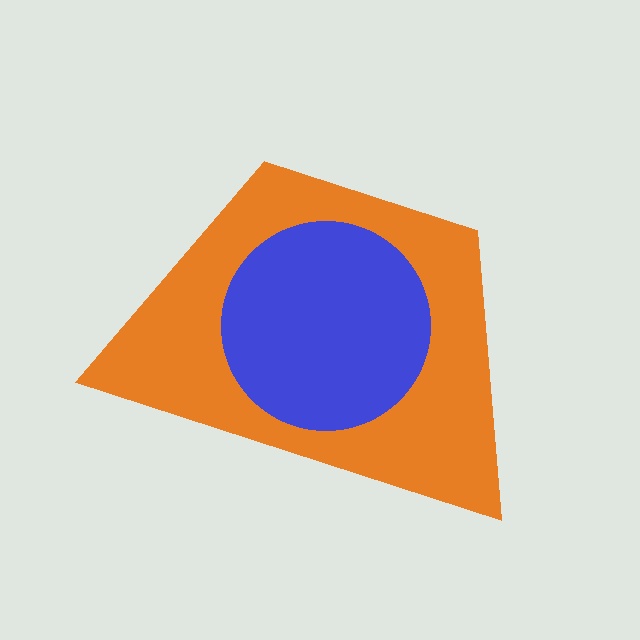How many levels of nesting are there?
2.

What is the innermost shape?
The blue circle.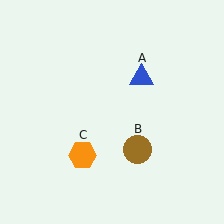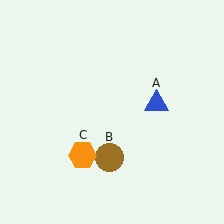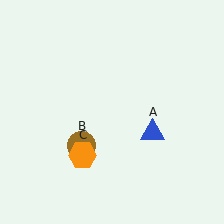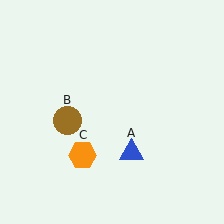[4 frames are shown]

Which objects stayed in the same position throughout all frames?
Orange hexagon (object C) remained stationary.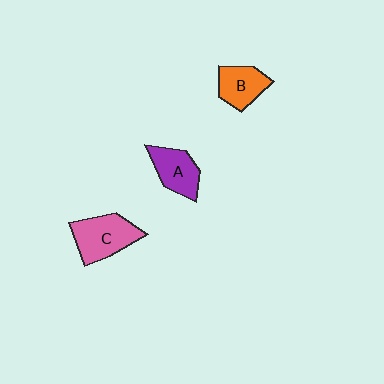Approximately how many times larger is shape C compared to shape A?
Approximately 1.3 times.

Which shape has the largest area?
Shape C (pink).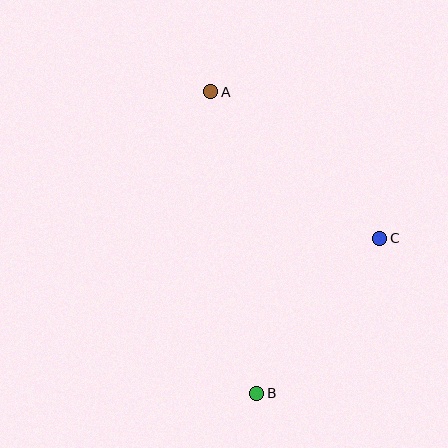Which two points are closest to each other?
Points B and C are closest to each other.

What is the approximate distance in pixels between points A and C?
The distance between A and C is approximately 224 pixels.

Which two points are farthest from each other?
Points A and B are farthest from each other.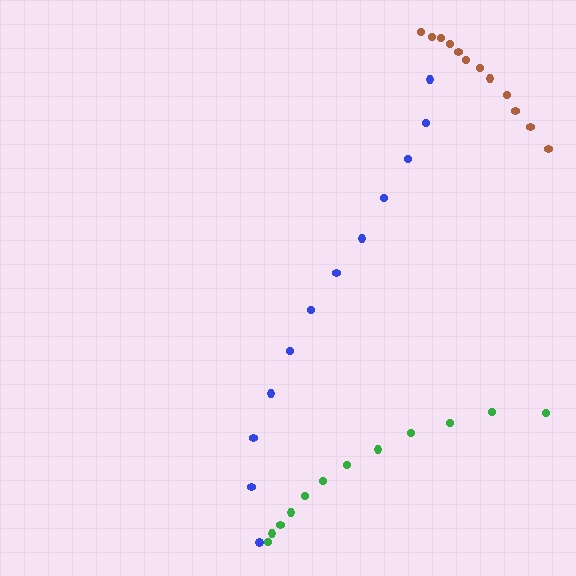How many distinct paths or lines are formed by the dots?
There are 3 distinct paths.